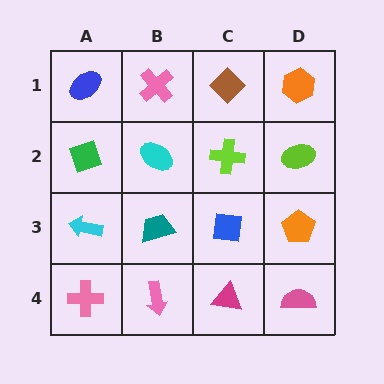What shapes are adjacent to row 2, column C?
A brown diamond (row 1, column C), a blue square (row 3, column C), a cyan ellipse (row 2, column B), a lime ellipse (row 2, column D).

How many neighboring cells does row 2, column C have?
4.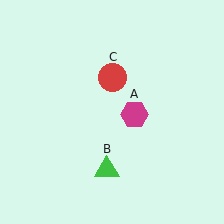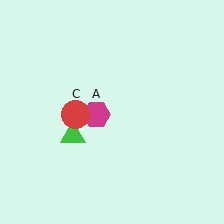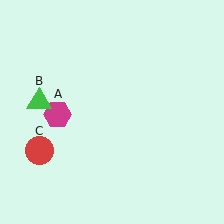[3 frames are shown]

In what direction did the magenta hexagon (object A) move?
The magenta hexagon (object A) moved left.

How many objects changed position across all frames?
3 objects changed position: magenta hexagon (object A), green triangle (object B), red circle (object C).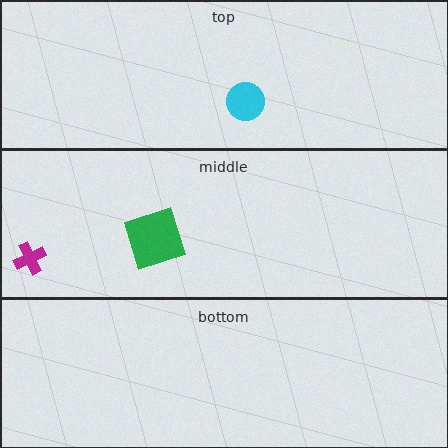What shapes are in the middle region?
The magenta cross, the green square.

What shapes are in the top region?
The cyan circle.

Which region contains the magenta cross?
The middle region.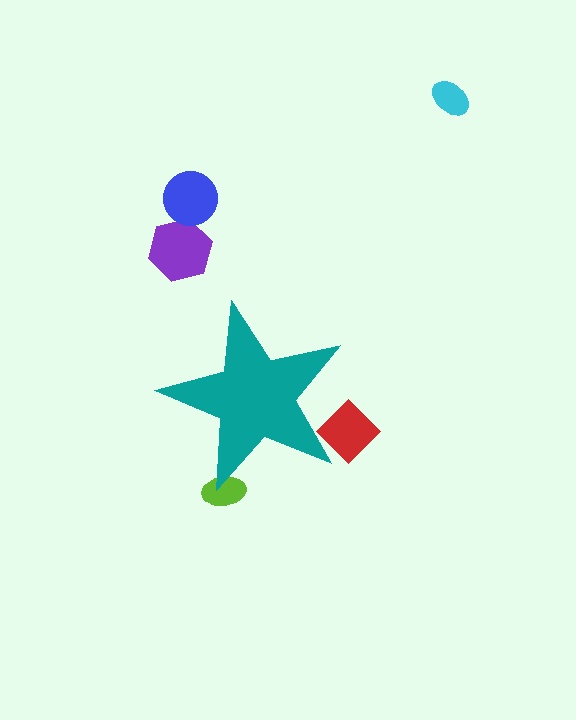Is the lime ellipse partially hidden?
Yes, the lime ellipse is partially hidden behind the teal star.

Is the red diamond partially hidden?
Yes, the red diamond is partially hidden behind the teal star.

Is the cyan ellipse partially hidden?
No, the cyan ellipse is fully visible.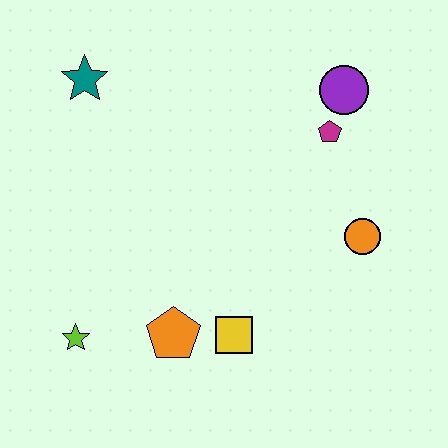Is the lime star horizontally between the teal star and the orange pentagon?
No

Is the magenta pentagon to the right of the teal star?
Yes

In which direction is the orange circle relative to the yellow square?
The orange circle is to the right of the yellow square.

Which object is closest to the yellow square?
The orange pentagon is closest to the yellow square.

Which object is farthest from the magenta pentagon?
The lime star is farthest from the magenta pentagon.